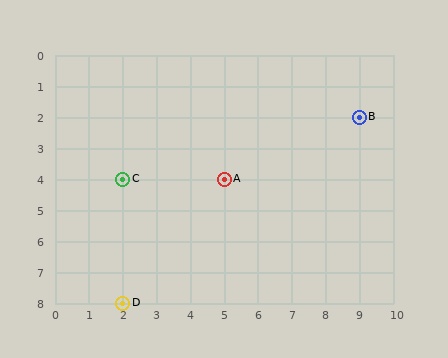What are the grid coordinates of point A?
Point A is at grid coordinates (5, 4).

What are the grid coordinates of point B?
Point B is at grid coordinates (9, 2).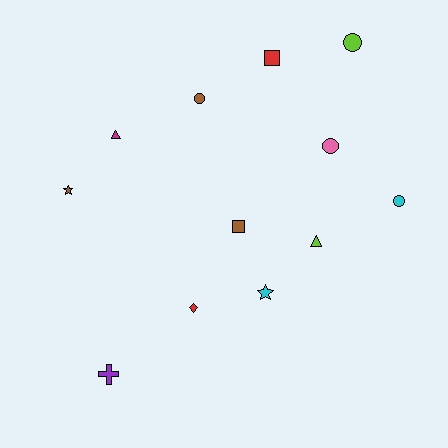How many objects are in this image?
There are 12 objects.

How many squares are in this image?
There are 2 squares.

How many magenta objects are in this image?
There is 1 magenta object.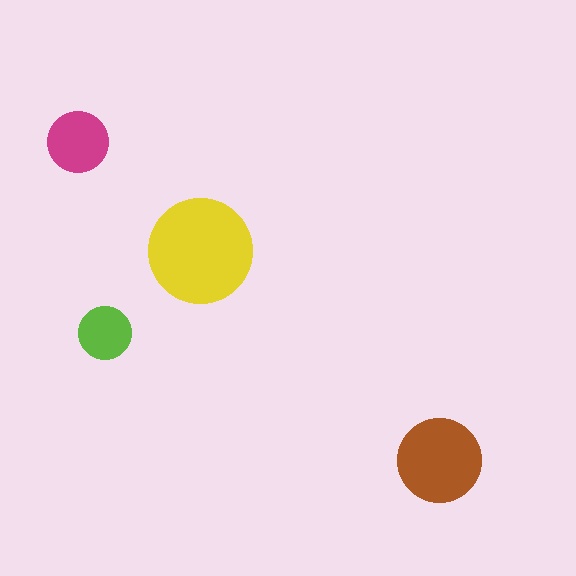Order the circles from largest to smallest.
the yellow one, the brown one, the magenta one, the lime one.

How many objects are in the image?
There are 4 objects in the image.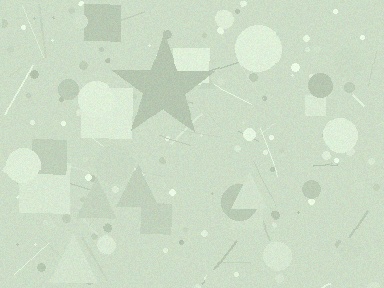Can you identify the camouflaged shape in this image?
The camouflaged shape is a star.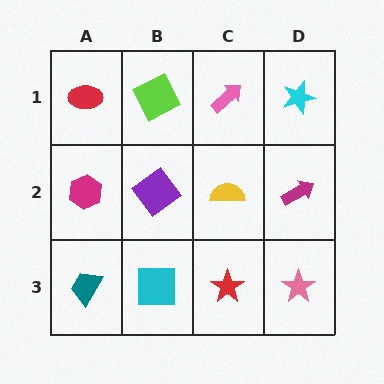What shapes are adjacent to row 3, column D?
A magenta arrow (row 2, column D), a red star (row 3, column C).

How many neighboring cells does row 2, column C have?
4.